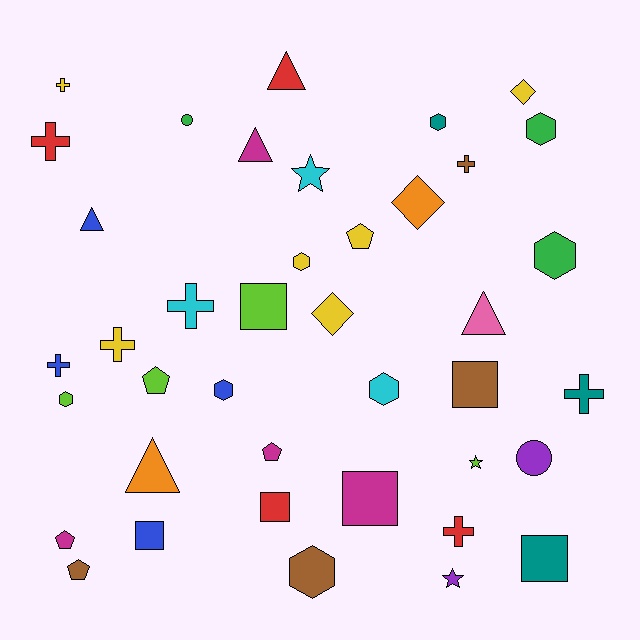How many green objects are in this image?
There are 3 green objects.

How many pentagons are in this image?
There are 5 pentagons.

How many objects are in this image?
There are 40 objects.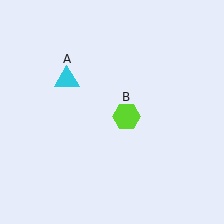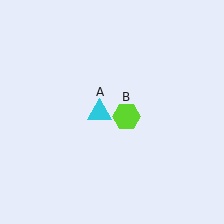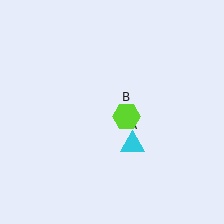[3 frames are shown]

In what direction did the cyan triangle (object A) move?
The cyan triangle (object A) moved down and to the right.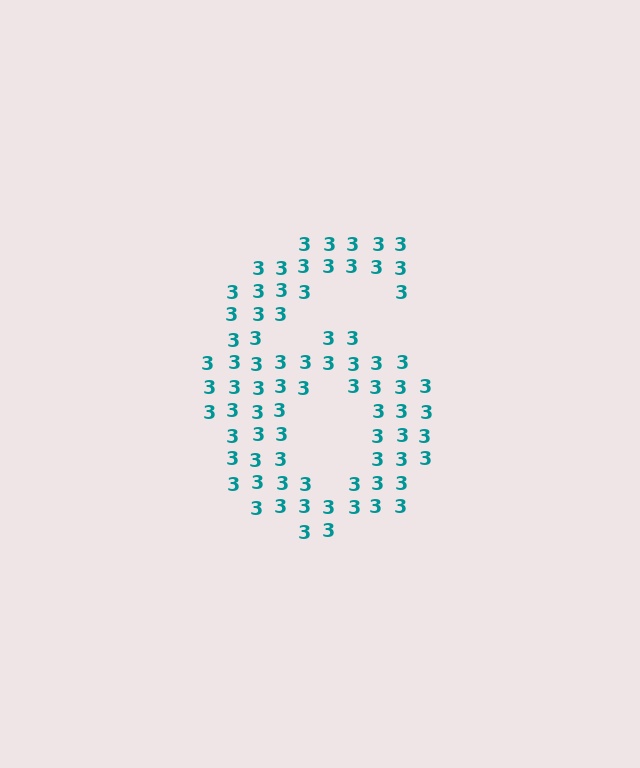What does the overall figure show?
The overall figure shows the digit 6.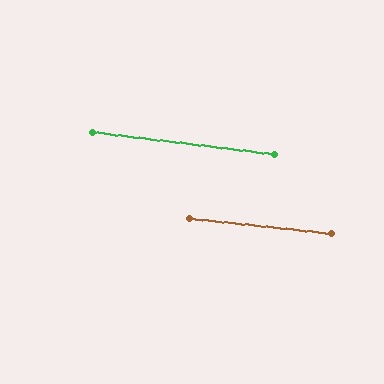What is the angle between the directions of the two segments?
Approximately 1 degree.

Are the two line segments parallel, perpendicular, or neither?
Parallel — their directions differ by only 1.0°.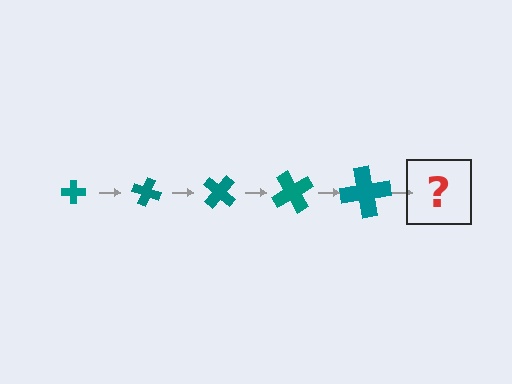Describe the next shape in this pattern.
It should be a cross, larger than the previous one and rotated 100 degrees from the start.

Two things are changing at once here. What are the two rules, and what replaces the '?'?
The two rules are that the cross grows larger each step and it rotates 20 degrees each step. The '?' should be a cross, larger than the previous one and rotated 100 degrees from the start.